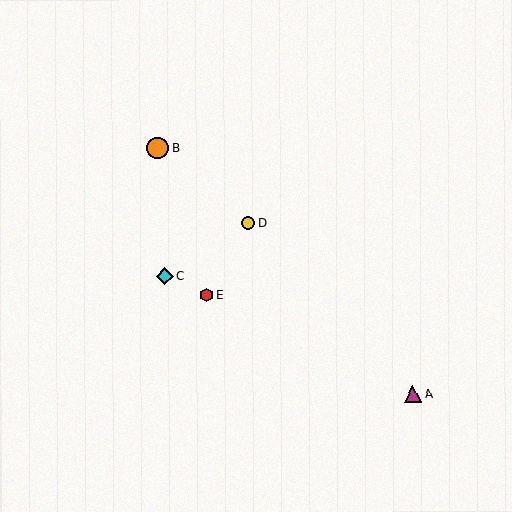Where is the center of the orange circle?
The center of the orange circle is at (157, 148).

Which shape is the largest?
The orange circle (labeled B) is the largest.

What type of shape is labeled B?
Shape B is an orange circle.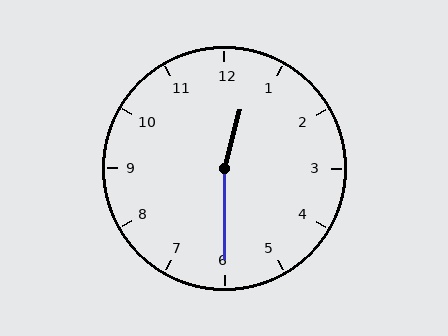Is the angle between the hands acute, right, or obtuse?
It is obtuse.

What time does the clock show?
12:30.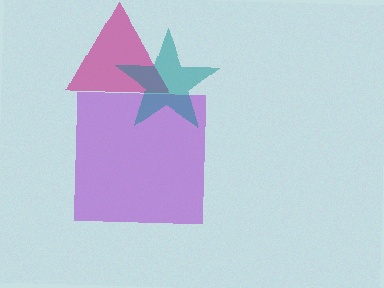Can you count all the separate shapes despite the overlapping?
Yes, there are 3 separate shapes.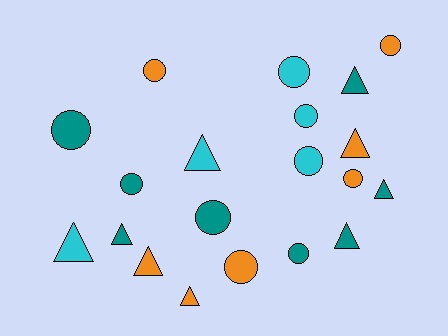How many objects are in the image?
There are 20 objects.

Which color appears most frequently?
Teal, with 8 objects.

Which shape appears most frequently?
Circle, with 11 objects.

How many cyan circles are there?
There are 3 cyan circles.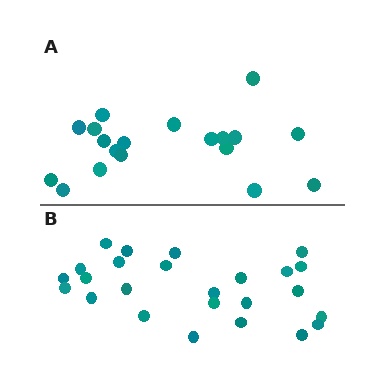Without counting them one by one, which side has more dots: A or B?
Region B (the bottom region) has more dots.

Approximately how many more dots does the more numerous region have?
Region B has about 6 more dots than region A.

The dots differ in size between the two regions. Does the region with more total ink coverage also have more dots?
No. Region A has more total ink coverage because its dots are larger, but region B actually contains more individual dots. Total area can be misleading — the number of items is what matters here.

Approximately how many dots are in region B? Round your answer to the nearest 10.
About 20 dots. (The exact count is 25, which rounds to 20.)